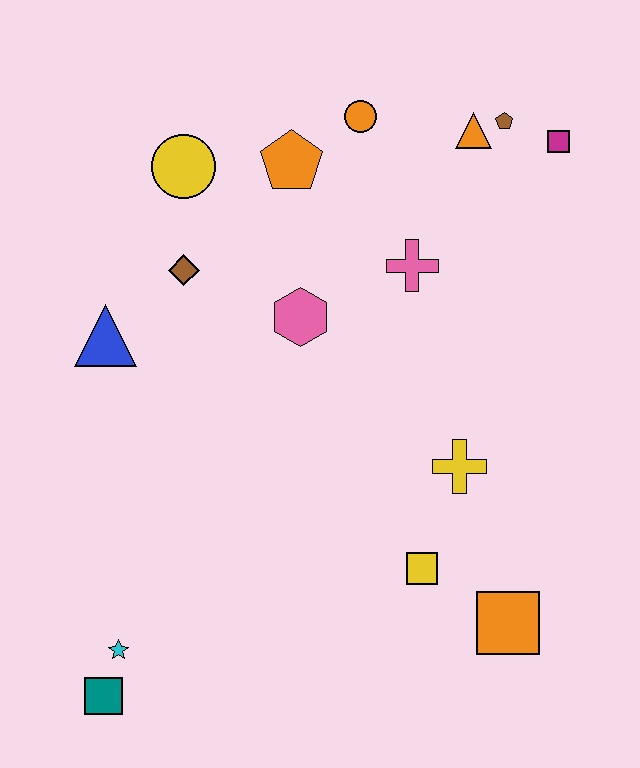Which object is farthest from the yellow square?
The yellow circle is farthest from the yellow square.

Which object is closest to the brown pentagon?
The orange triangle is closest to the brown pentagon.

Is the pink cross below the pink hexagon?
No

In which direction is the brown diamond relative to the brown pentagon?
The brown diamond is to the left of the brown pentagon.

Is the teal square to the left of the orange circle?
Yes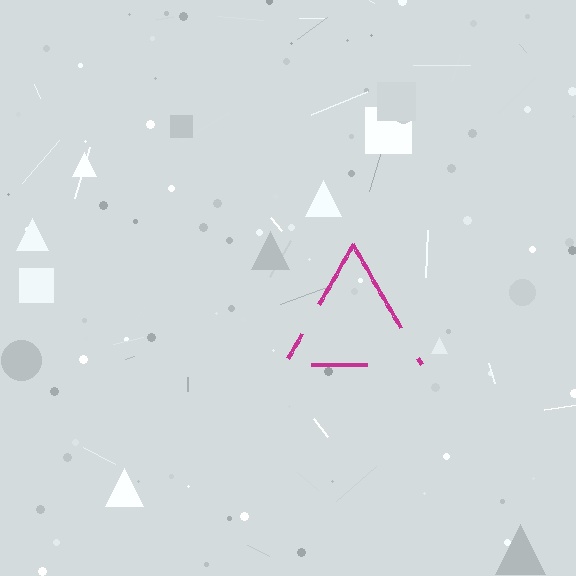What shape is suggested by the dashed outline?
The dashed outline suggests a triangle.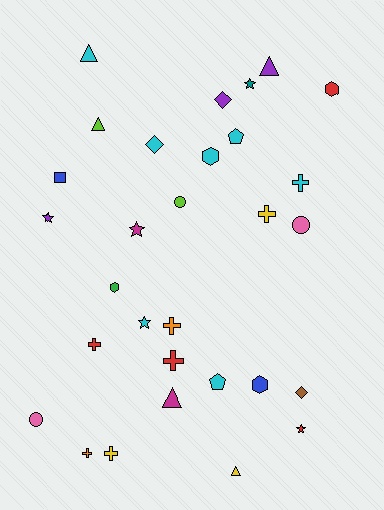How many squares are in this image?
There is 1 square.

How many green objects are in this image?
There is 1 green object.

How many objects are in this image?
There are 30 objects.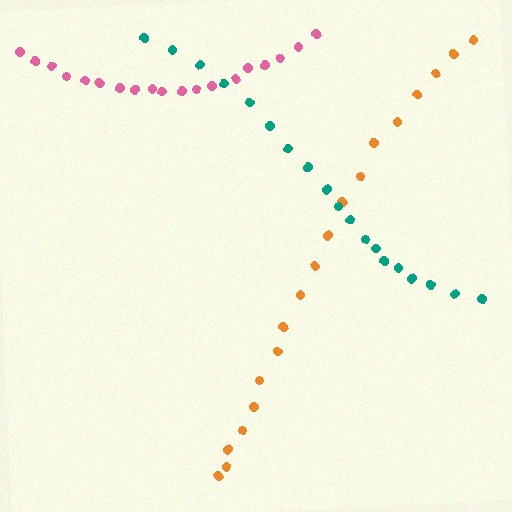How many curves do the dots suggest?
There are 3 distinct paths.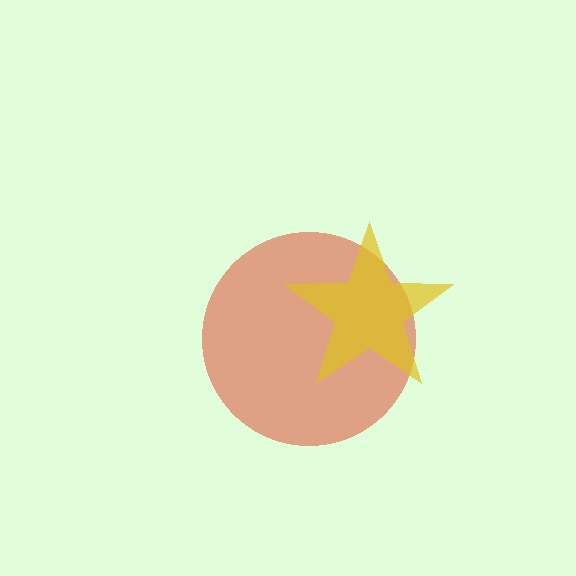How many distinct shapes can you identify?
There are 2 distinct shapes: a red circle, a yellow star.